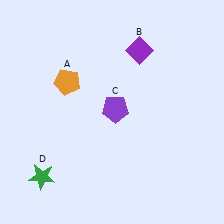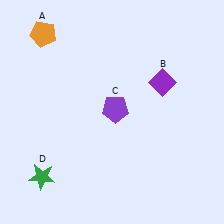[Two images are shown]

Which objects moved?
The objects that moved are: the orange pentagon (A), the purple diamond (B).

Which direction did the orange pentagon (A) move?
The orange pentagon (A) moved up.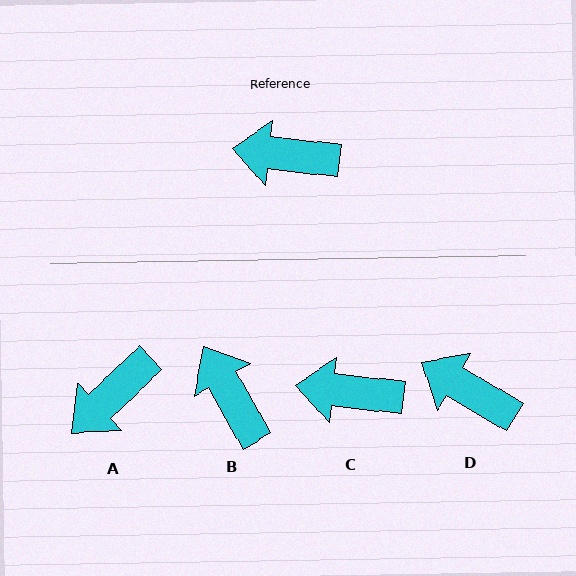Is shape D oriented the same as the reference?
No, it is off by about 24 degrees.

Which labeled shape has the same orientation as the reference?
C.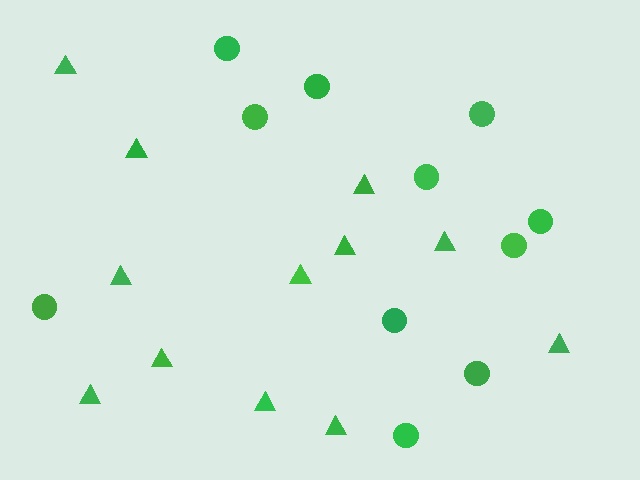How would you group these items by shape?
There are 2 groups: one group of triangles (12) and one group of circles (11).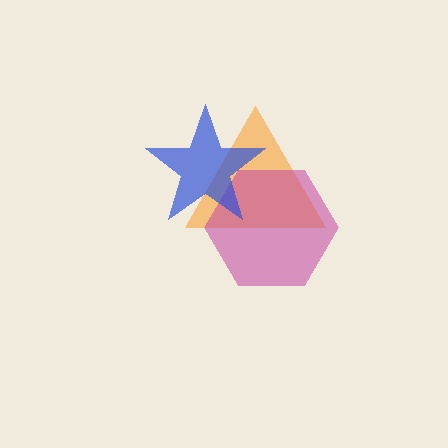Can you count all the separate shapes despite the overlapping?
Yes, there are 3 separate shapes.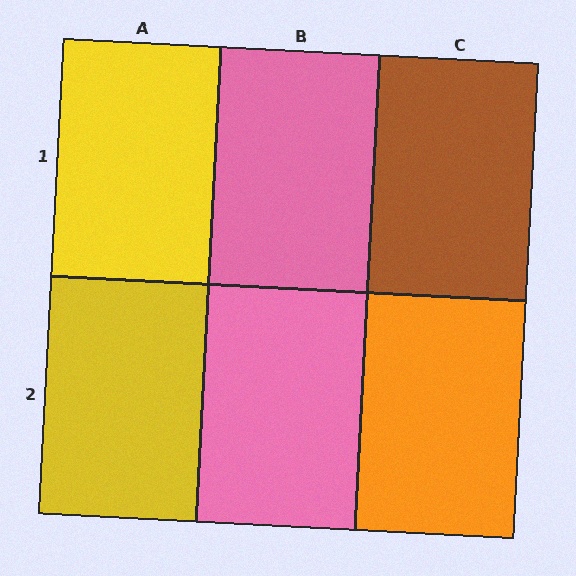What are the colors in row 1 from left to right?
Yellow, pink, brown.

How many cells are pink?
2 cells are pink.